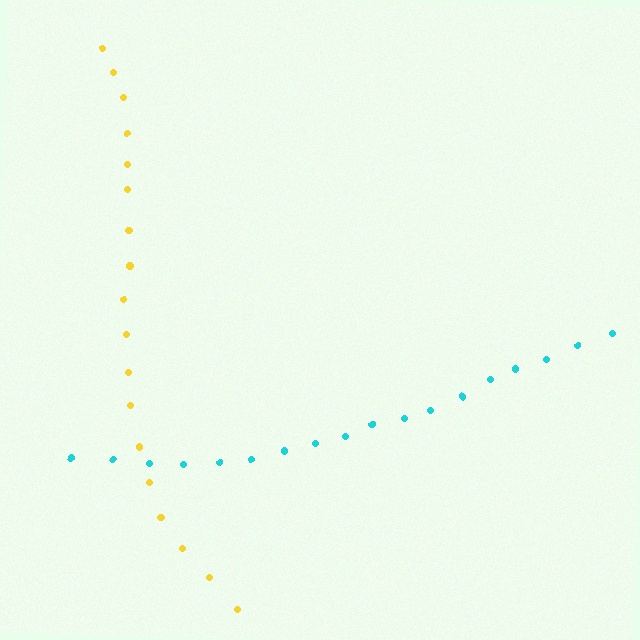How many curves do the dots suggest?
There are 2 distinct paths.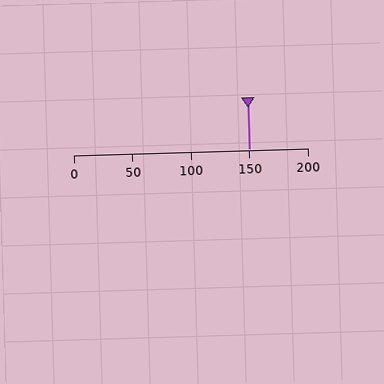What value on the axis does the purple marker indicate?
The marker indicates approximately 150.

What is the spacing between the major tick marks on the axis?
The major ticks are spaced 50 apart.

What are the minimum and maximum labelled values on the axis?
The axis runs from 0 to 200.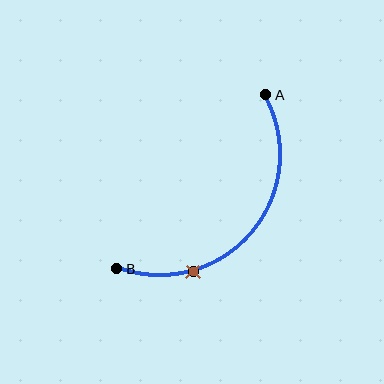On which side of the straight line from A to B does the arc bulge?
The arc bulges below and to the right of the straight line connecting A and B.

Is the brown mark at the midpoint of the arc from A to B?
No. The brown mark lies on the arc but is closer to endpoint B. The arc midpoint would be at the point on the curve equidistant along the arc from both A and B.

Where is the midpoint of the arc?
The arc midpoint is the point on the curve farthest from the straight line joining A and B. It sits below and to the right of that line.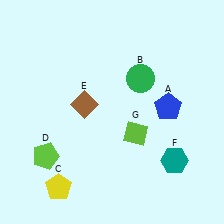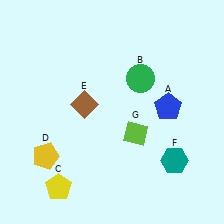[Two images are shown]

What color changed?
The pentagon (D) changed from lime in Image 1 to yellow in Image 2.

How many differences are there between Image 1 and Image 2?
There is 1 difference between the two images.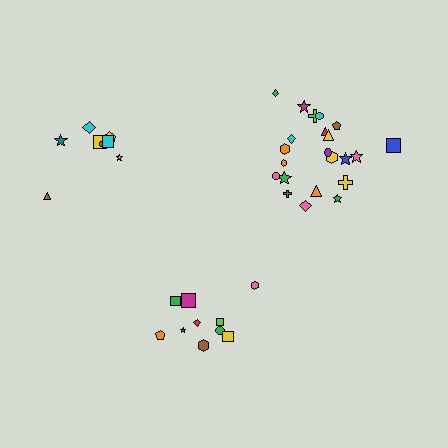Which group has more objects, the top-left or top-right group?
The top-right group.